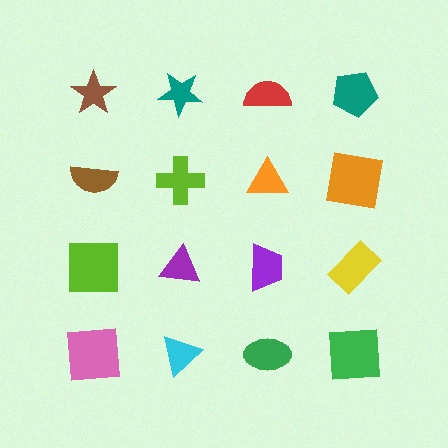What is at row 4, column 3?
A green ellipse.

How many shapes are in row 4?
4 shapes.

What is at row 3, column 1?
A lime square.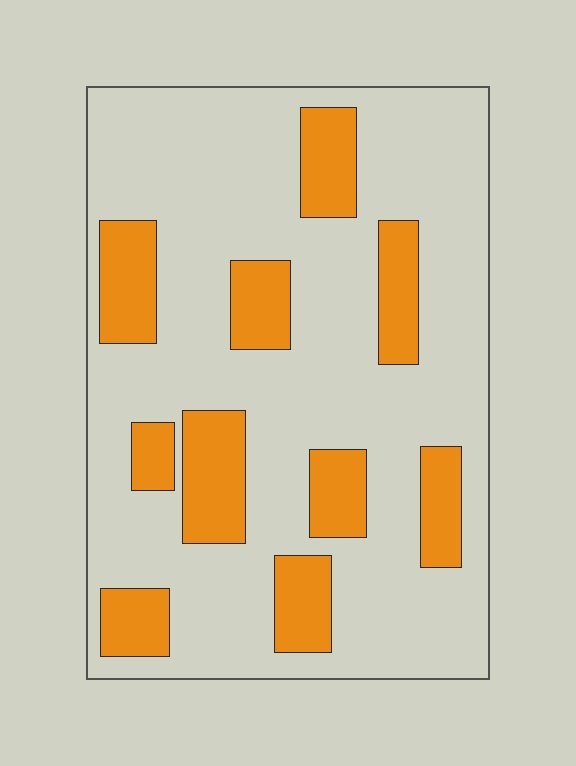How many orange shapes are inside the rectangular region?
10.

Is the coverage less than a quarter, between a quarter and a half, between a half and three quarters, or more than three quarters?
Less than a quarter.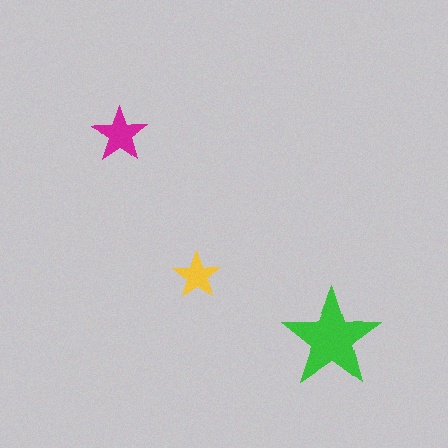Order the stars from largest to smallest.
the green one, the magenta one, the yellow one.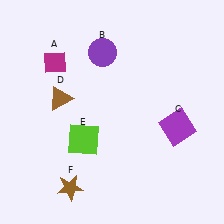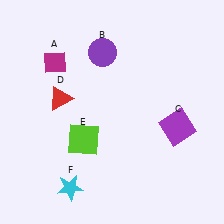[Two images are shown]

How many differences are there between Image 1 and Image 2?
There are 2 differences between the two images.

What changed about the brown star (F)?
In Image 1, F is brown. In Image 2, it changed to cyan.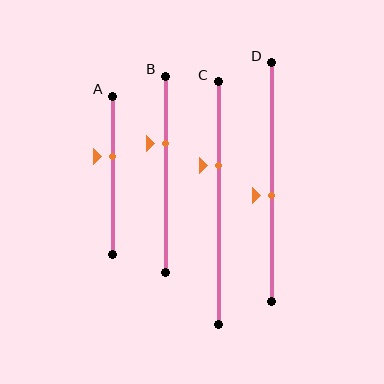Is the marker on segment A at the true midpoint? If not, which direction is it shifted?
No, the marker on segment A is shifted upward by about 12% of the segment length.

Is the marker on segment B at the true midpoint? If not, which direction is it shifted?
No, the marker on segment B is shifted upward by about 16% of the segment length.